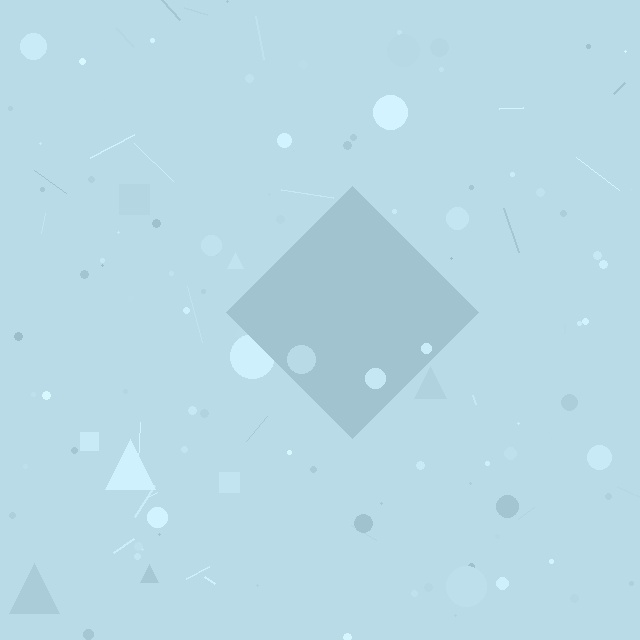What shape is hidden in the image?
A diamond is hidden in the image.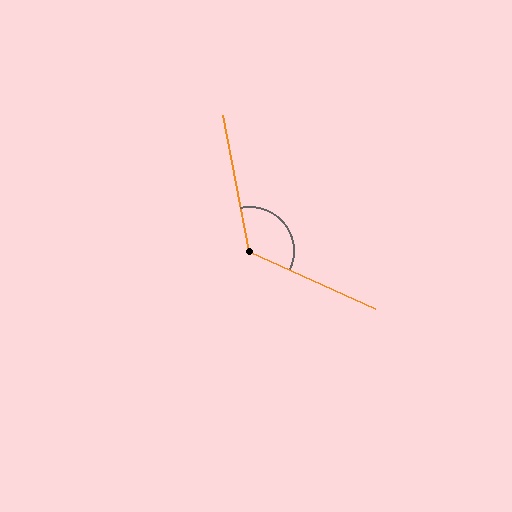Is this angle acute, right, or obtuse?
It is obtuse.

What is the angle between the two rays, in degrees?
Approximately 125 degrees.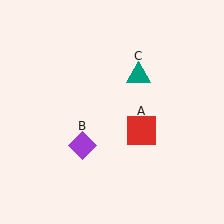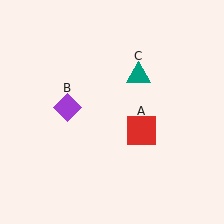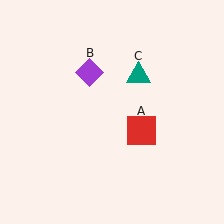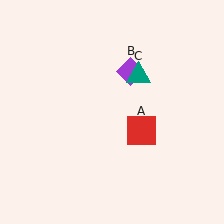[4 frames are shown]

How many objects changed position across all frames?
1 object changed position: purple diamond (object B).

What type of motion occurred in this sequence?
The purple diamond (object B) rotated clockwise around the center of the scene.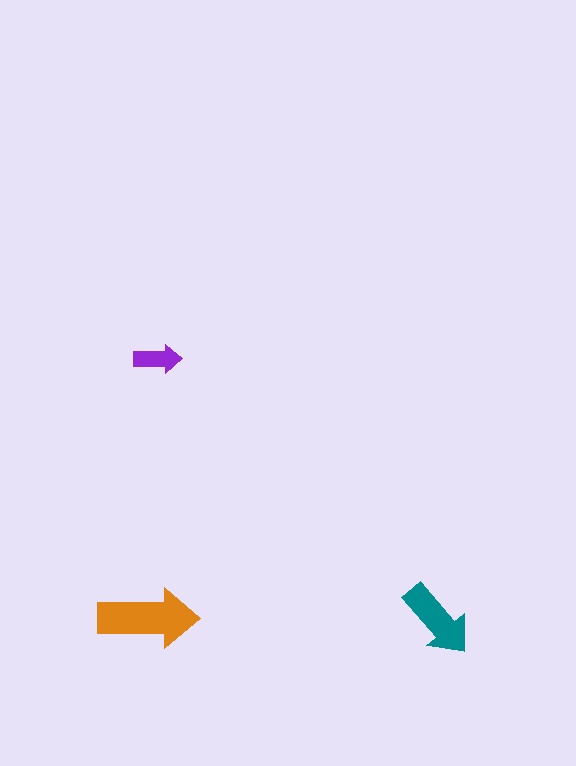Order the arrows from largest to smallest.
the orange one, the teal one, the purple one.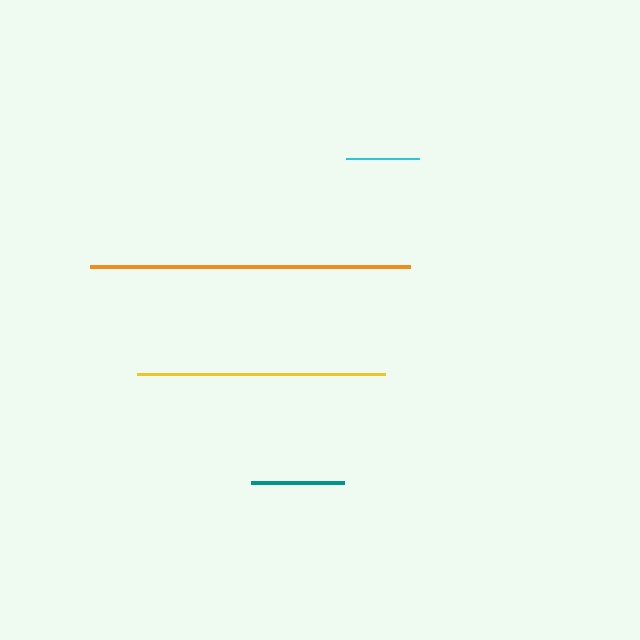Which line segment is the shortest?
The cyan line is the shortest at approximately 73 pixels.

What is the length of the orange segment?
The orange segment is approximately 320 pixels long.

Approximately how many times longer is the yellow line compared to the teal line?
The yellow line is approximately 2.7 times the length of the teal line.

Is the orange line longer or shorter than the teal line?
The orange line is longer than the teal line.